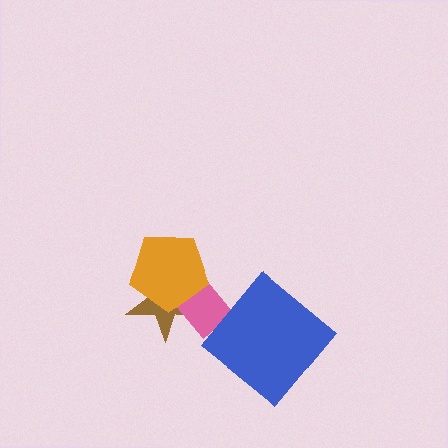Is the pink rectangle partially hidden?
Yes, it is partially covered by another shape.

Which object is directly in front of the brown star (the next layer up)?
The pink rectangle is directly in front of the brown star.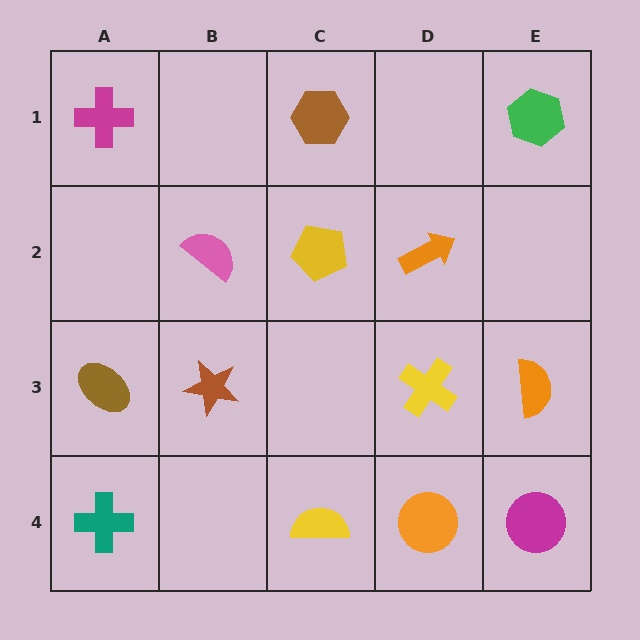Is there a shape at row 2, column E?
No, that cell is empty.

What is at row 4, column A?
A teal cross.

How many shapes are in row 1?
3 shapes.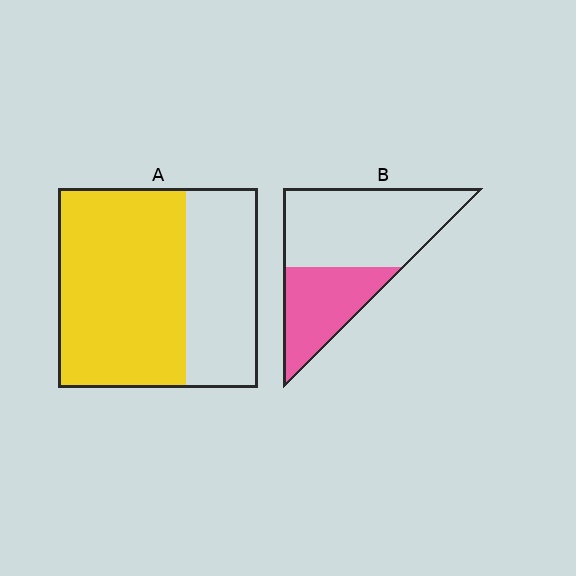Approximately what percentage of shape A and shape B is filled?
A is approximately 65% and B is approximately 35%.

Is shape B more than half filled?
No.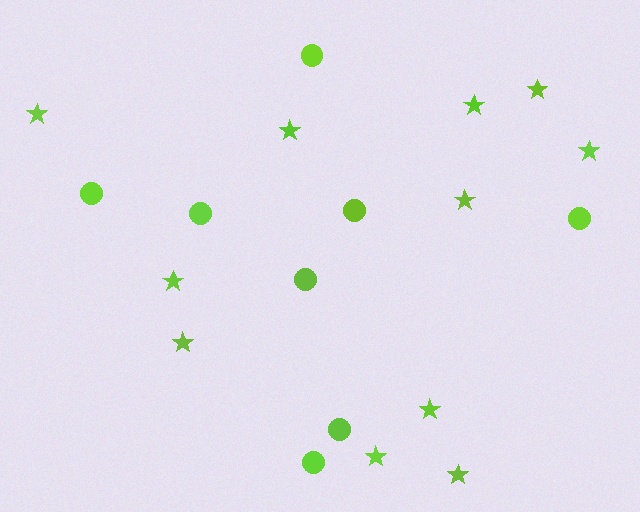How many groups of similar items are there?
There are 2 groups: one group of circles (8) and one group of stars (11).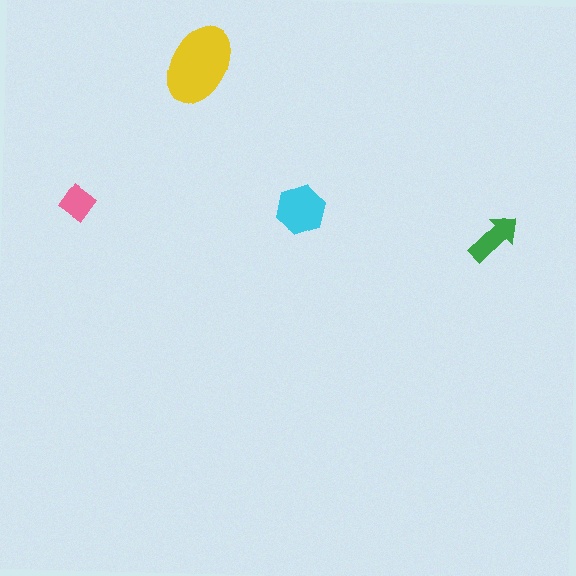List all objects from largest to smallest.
The yellow ellipse, the cyan hexagon, the green arrow, the pink diamond.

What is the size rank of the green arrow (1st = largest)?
3rd.